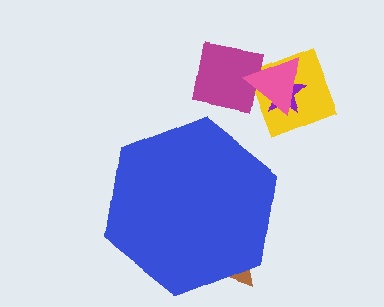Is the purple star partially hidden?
No, the purple star is fully visible.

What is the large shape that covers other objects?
A blue hexagon.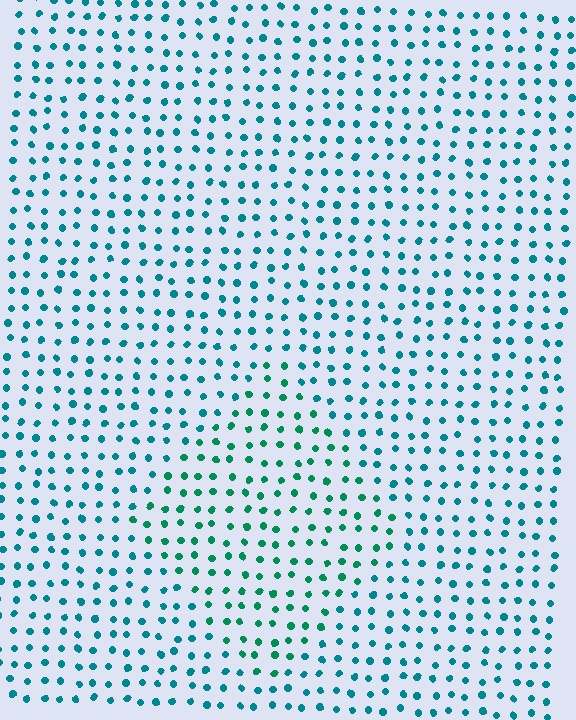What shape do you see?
I see a diamond.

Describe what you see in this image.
The image is filled with small teal elements in a uniform arrangement. A diamond-shaped region is visible where the elements are tinted to a slightly different hue, forming a subtle color boundary.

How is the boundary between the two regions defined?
The boundary is defined purely by a slight shift in hue (about 28 degrees). Spacing, size, and orientation are identical on both sides.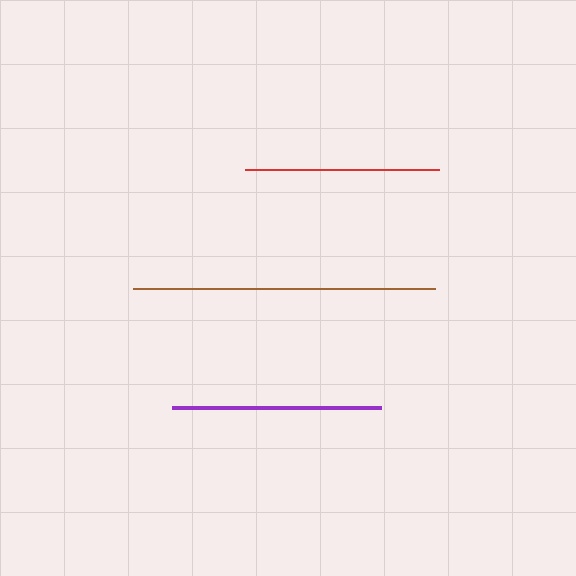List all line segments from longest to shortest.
From longest to shortest: brown, purple, red.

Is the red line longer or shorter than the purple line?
The purple line is longer than the red line.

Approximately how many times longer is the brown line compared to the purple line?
The brown line is approximately 1.5 times the length of the purple line.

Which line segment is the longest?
The brown line is the longest at approximately 303 pixels.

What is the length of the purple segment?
The purple segment is approximately 209 pixels long.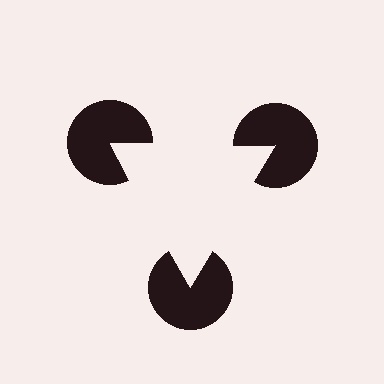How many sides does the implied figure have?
3 sides.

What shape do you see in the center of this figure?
An illusory triangle — its edges are inferred from the aligned wedge cuts in the pac-man discs, not physically drawn.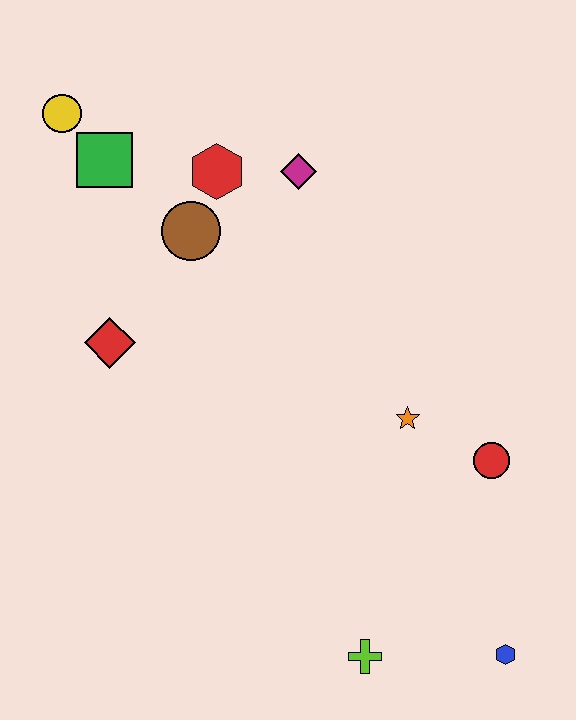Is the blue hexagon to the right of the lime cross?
Yes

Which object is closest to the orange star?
The red circle is closest to the orange star.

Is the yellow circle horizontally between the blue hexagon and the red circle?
No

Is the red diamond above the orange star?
Yes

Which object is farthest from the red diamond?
The blue hexagon is farthest from the red diamond.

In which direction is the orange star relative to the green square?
The orange star is to the right of the green square.